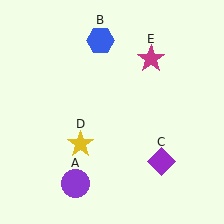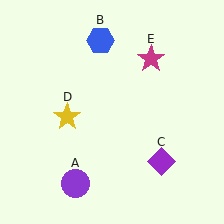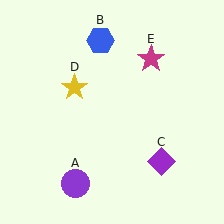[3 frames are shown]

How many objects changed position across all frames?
1 object changed position: yellow star (object D).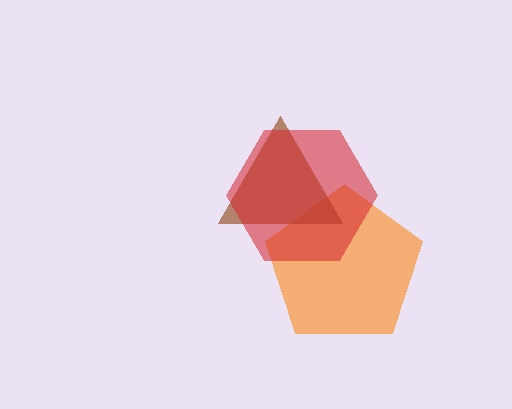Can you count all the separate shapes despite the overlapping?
Yes, there are 3 separate shapes.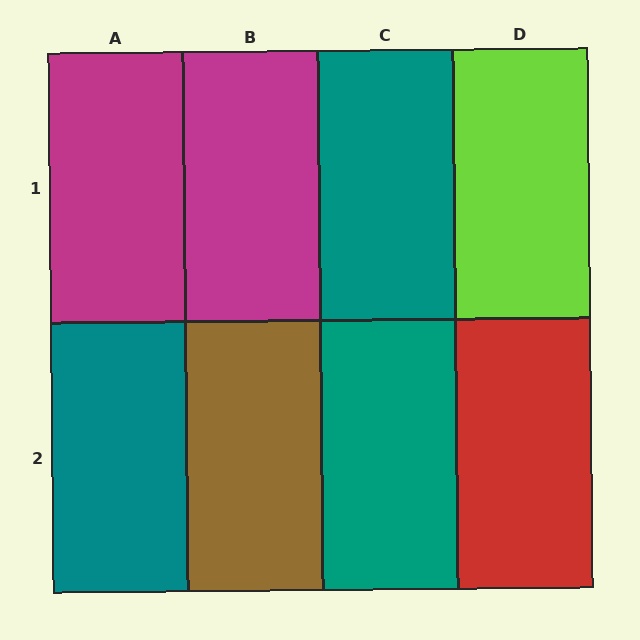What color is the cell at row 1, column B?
Magenta.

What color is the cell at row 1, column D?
Lime.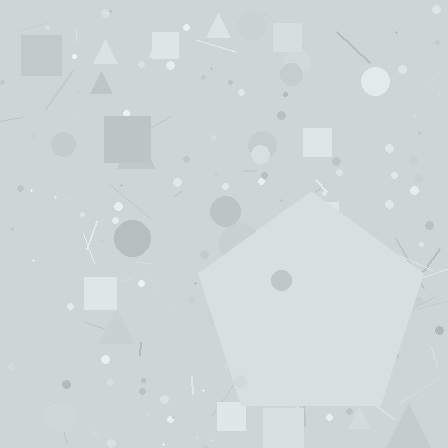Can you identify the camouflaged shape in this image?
The camouflaged shape is a pentagon.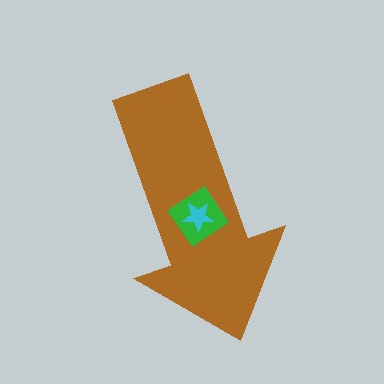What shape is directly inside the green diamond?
The cyan star.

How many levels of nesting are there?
3.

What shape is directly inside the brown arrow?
The green diamond.